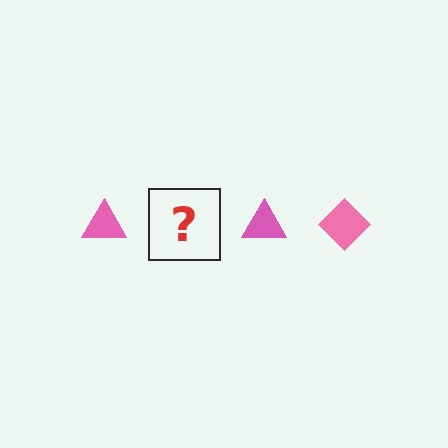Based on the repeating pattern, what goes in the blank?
The blank should be a pink diamond.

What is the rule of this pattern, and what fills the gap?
The rule is that the pattern cycles through triangle, diamond shapes in pink. The gap should be filled with a pink diamond.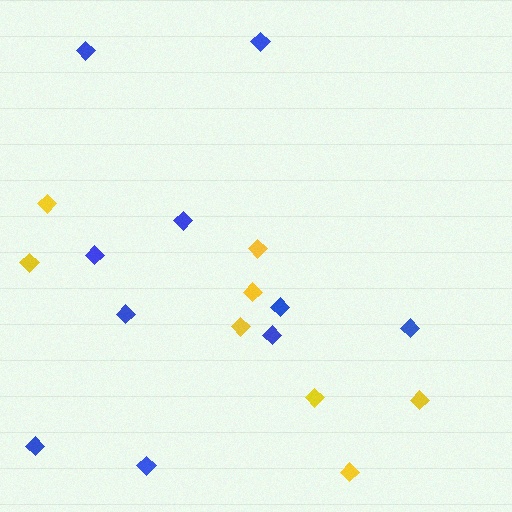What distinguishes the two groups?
There are 2 groups: one group of blue diamonds (10) and one group of yellow diamonds (8).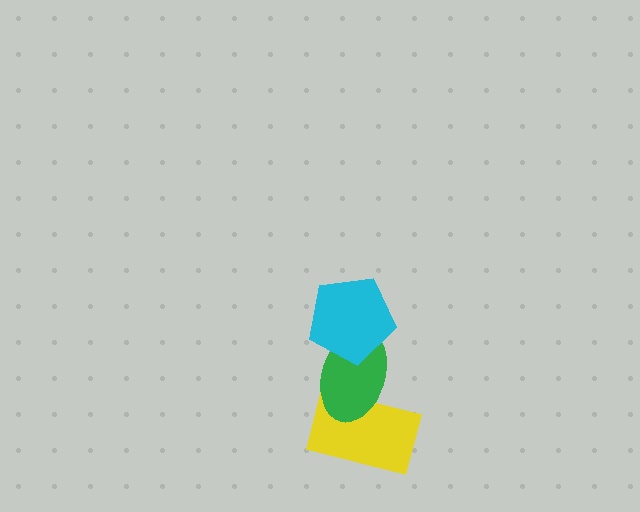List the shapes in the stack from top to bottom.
From top to bottom: the cyan pentagon, the green ellipse, the yellow rectangle.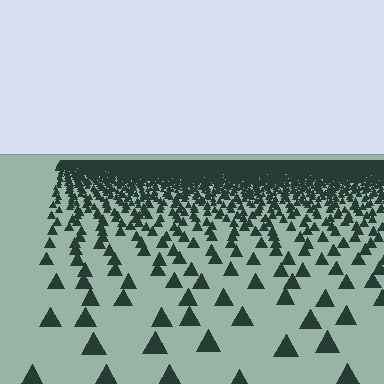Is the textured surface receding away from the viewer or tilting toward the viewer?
The surface is receding away from the viewer. Texture elements get smaller and denser toward the top.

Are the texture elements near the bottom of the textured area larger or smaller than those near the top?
Larger. Near the bottom, elements are closer to the viewer and appear at a bigger on-screen size.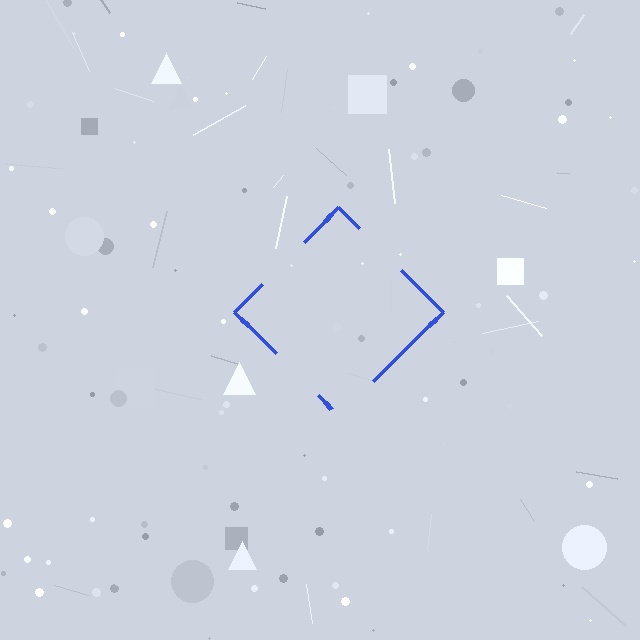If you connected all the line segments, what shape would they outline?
They would outline a diamond.